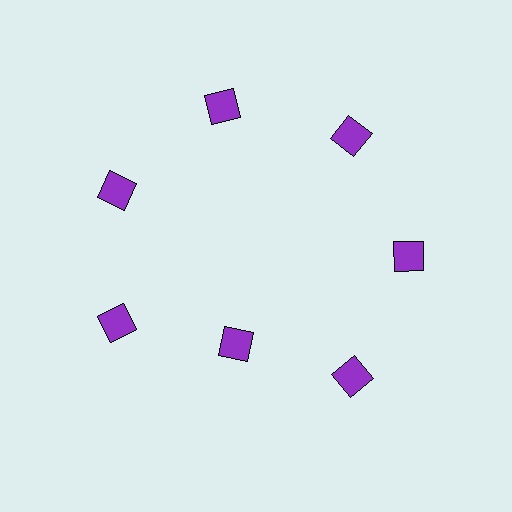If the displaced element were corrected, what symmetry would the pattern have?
It would have 7-fold rotational symmetry — the pattern would map onto itself every 51 degrees.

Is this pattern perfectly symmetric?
No. The 7 purple diamonds are arranged in a ring, but one element near the 6 o'clock position is pulled inward toward the center, breaking the 7-fold rotational symmetry.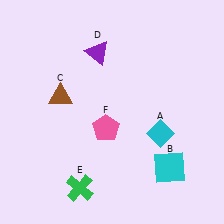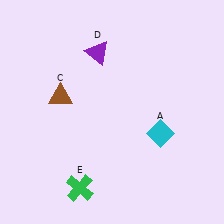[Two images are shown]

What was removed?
The pink pentagon (F), the cyan square (B) were removed in Image 2.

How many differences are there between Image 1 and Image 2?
There are 2 differences between the two images.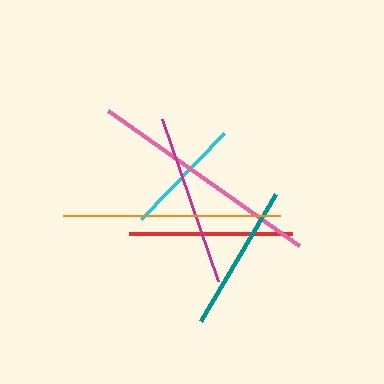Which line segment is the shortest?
The cyan line is the shortest at approximately 120 pixels.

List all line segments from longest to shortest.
From longest to shortest: pink, orange, magenta, red, teal, cyan.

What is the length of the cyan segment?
The cyan segment is approximately 120 pixels long.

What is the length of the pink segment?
The pink segment is approximately 234 pixels long.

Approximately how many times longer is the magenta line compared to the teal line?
The magenta line is approximately 1.2 times the length of the teal line.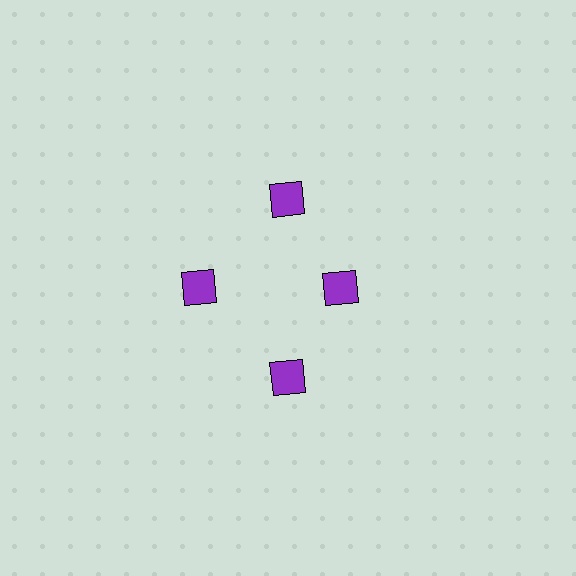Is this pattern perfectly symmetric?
No. The 4 purple diamonds are arranged in a ring, but one element near the 3 o'clock position is pulled inward toward the center, breaking the 4-fold rotational symmetry.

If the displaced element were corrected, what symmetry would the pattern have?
It would have 4-fold rotational symmetry — the pattern would map onto itself every 90 degrees.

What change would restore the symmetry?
The symmetry would be restored by moving it outward, back onto the ring so that all 4 diamonds sit at equal angles and equal distance from the center.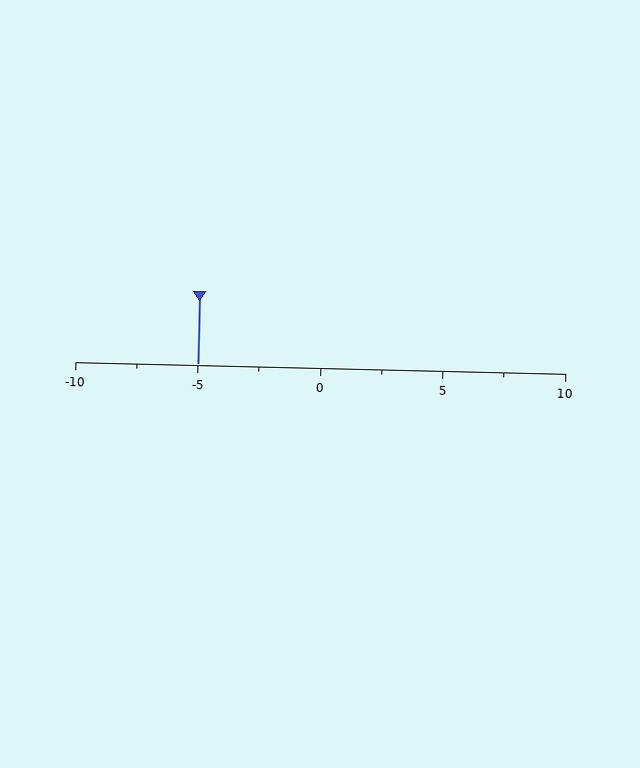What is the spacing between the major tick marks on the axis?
The major ticks are spaced 5 apart.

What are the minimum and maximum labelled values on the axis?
The axis runs from -10 to 10.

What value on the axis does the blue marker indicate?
The marker indicates approximately -5.